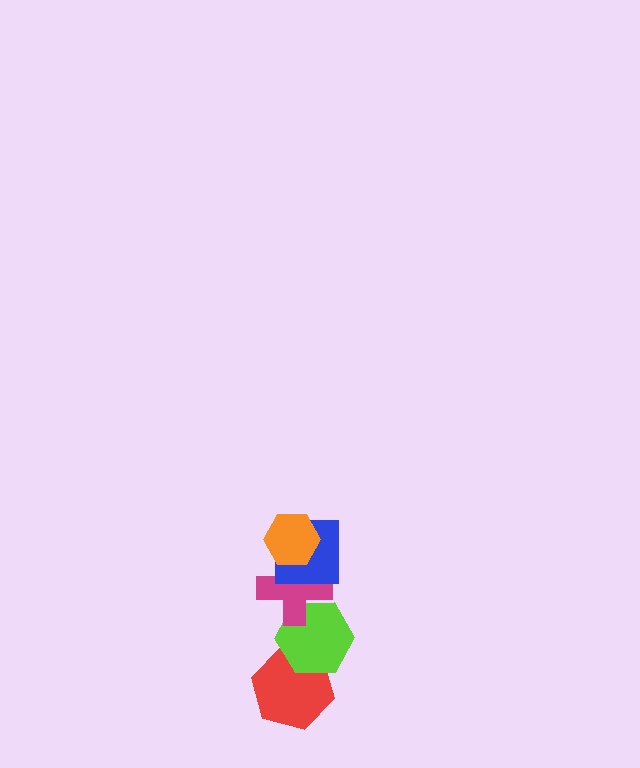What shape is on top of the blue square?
The orange hexagon is on top of the blue square.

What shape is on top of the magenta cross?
The blue square is on top of the magenta cross.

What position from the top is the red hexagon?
The red hexagon is 5th from the top.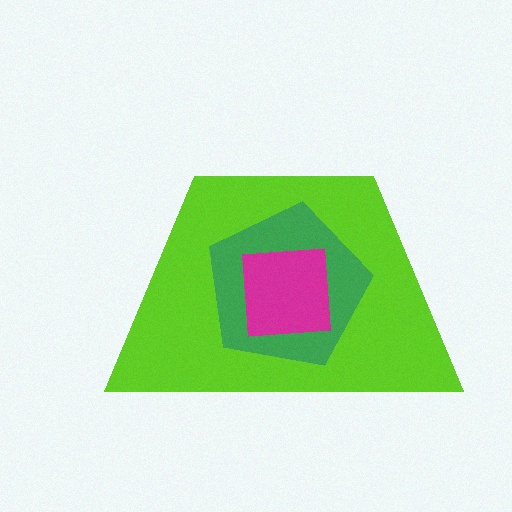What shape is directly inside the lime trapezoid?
The green pentagon.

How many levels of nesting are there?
3.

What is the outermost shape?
The lime trapezoid.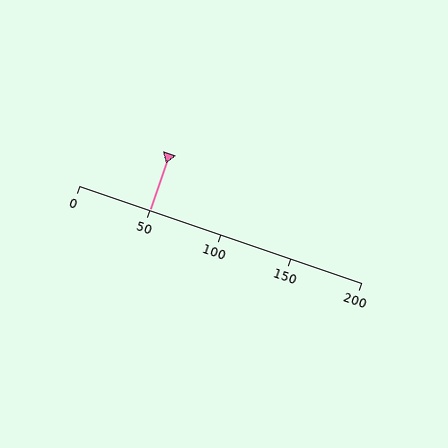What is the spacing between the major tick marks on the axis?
The major ticks are spaced 50 apart.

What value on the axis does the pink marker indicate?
The marker indicates approximately 50.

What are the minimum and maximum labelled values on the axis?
The axis runs from 0 to 200.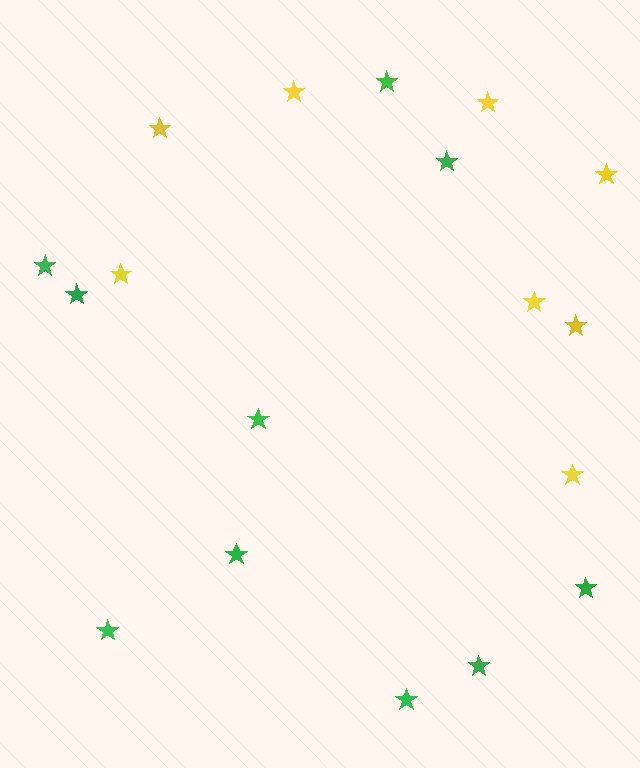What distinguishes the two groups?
There are 2 groups: one group of green stars (10) and one group of yellow stars (8).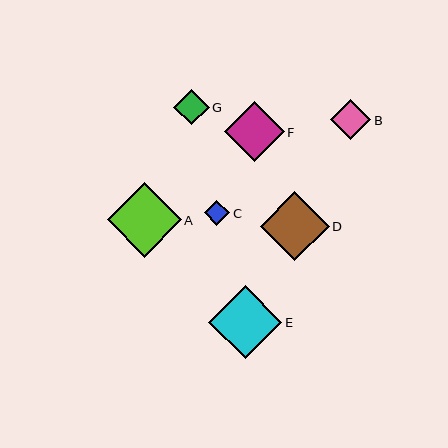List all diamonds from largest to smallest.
From largest to smallest: A, E, D, F, B, G, C.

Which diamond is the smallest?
Diamond C is the smallest with a size of approximately 26 pixels.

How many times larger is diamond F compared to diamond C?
Diamond F is approximately 2.3 times the size of diamond C.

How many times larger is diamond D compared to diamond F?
Diamond D is approximately 1.2 times the size of diamond F.